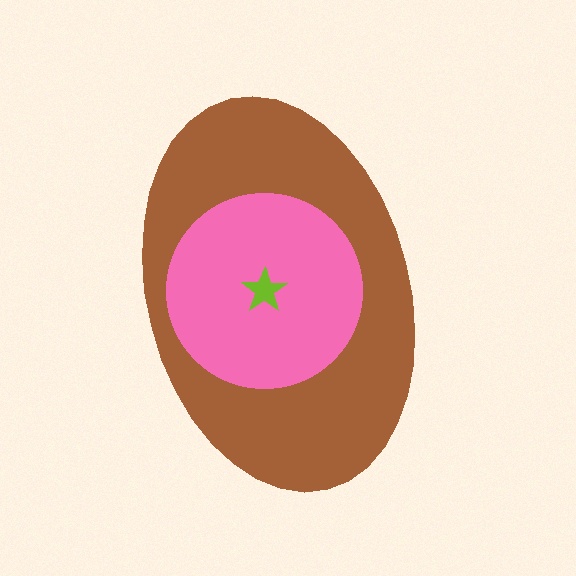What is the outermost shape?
The brown ellipse.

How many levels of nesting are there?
3.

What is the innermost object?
The lime star.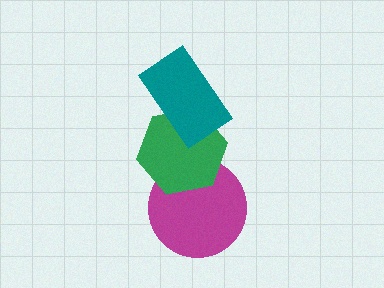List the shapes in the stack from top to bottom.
From top to bottom: the teal rectangle, the green hexagon, the magenta circle.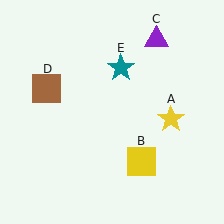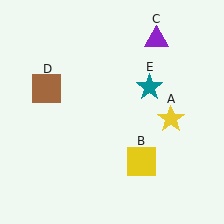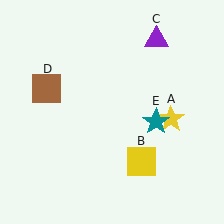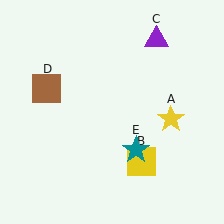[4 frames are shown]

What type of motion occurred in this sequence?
The teal star (object E) rotated clockwise around the center of the scene.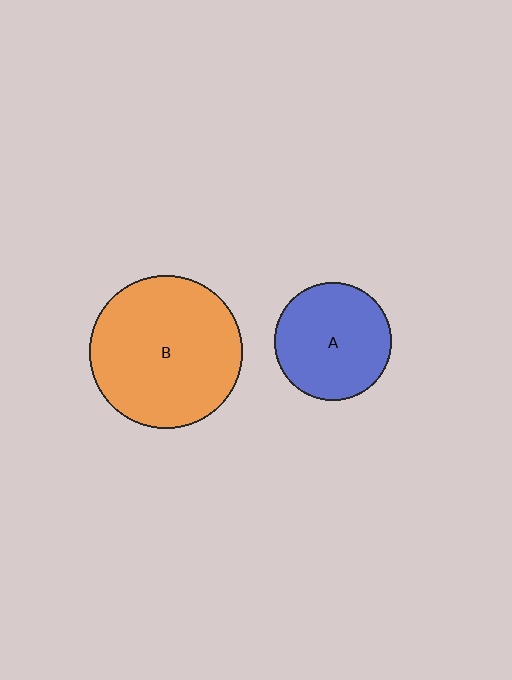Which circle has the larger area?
Circle B (orange).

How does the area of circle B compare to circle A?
Approximately 1.7 times.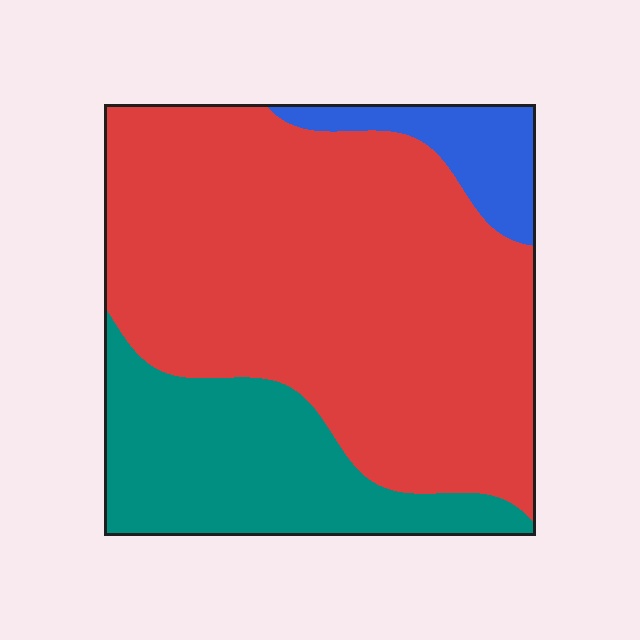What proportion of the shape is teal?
Teal covers around 25% of the shape.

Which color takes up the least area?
Blue, at roughly 10%.